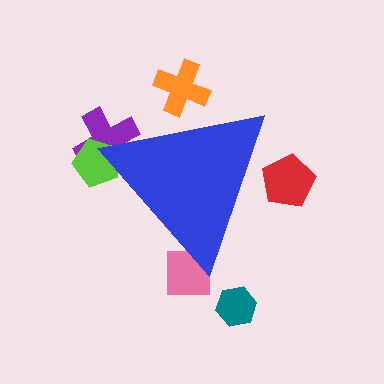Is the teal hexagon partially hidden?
No, the teal hexagon is fully visible.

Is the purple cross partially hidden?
Yes, the purple cross is partially hidden behind the blue triangle.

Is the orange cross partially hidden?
Yes, the orange cross is partially hidden behind the blue triangle.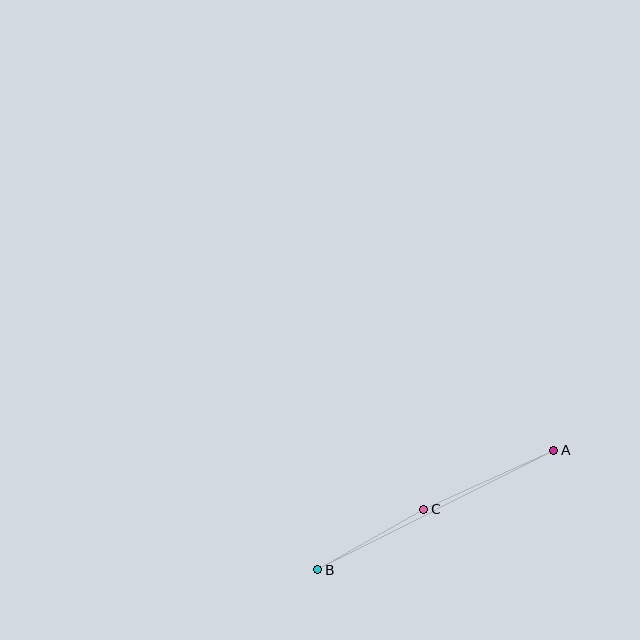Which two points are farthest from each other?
Points A and B are farthest from each other.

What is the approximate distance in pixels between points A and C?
The distance between A and C is approximately 143 pixels.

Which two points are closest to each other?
Points B and C are closest to each other.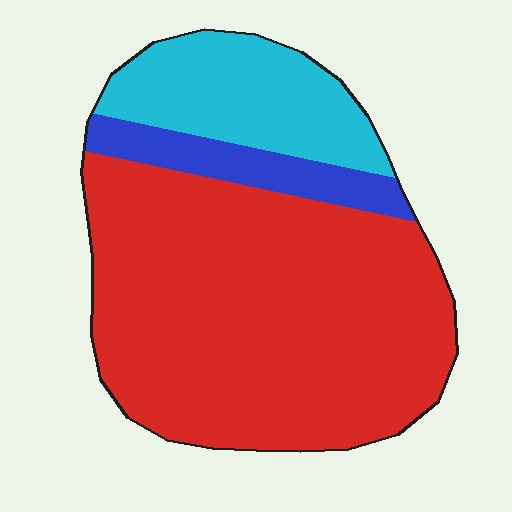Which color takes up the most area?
Red, at roughly 70%.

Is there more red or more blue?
Red.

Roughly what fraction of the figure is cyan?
Cyan covers 20% of the figure.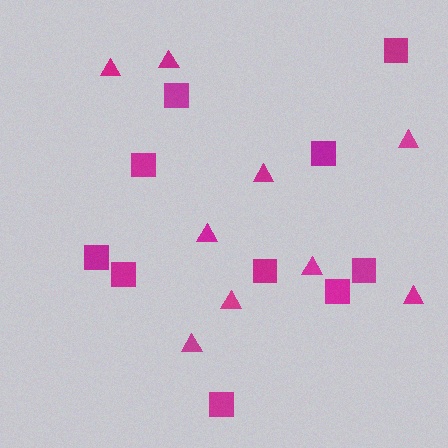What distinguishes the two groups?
There are 2 groups: one group of triangles (9) and one group of squares (10).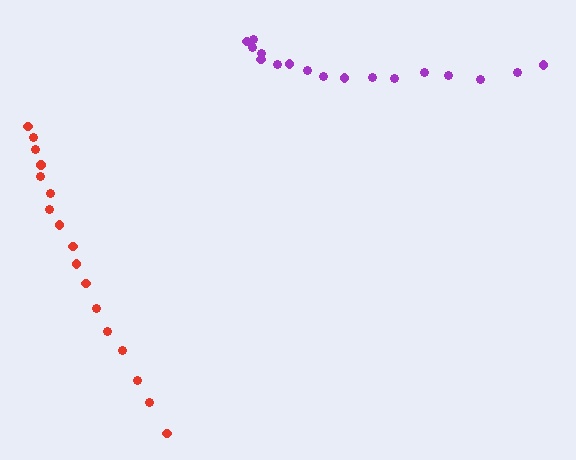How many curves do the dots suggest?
There are 2 distinct paths.